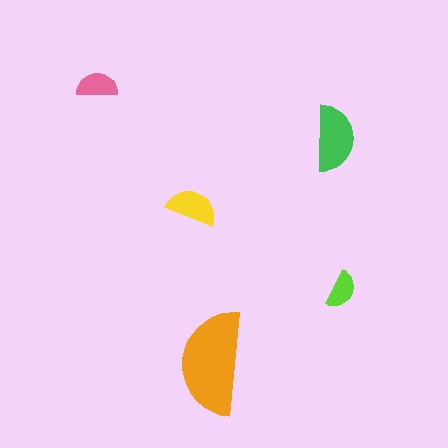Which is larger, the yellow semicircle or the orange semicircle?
The orange one.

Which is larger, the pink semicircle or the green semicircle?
The green one.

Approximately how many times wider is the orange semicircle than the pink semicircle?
About 2.5 times wider.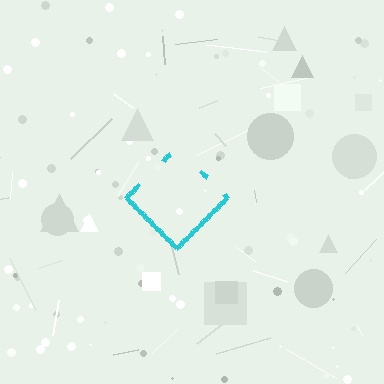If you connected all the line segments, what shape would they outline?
They would outline a diamond.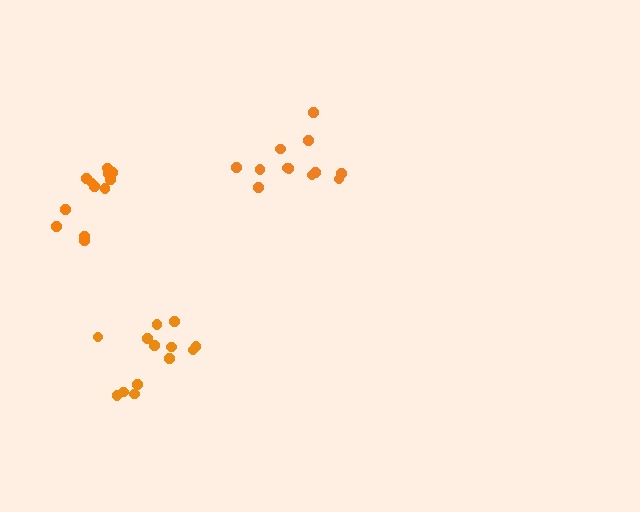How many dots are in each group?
Group 1: 12 dots, Group 2: 12 dots, Group 3: 13 dots (37 total).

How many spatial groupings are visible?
There are 3 spatial groupings.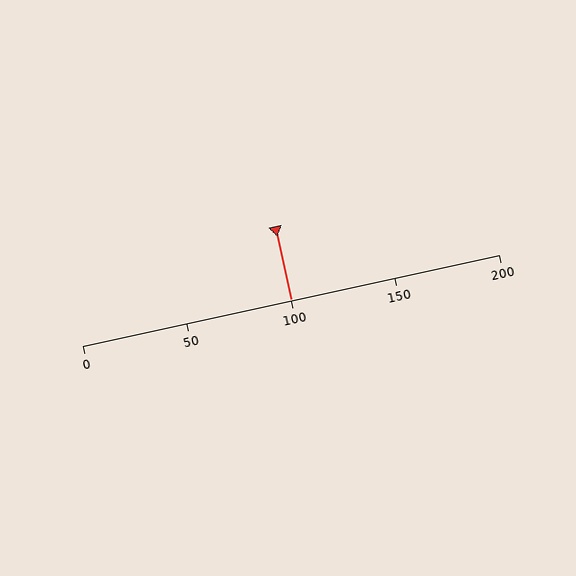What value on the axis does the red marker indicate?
The marker indicates approximately 100.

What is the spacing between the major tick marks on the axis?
The major ticks are spaced 50 apart.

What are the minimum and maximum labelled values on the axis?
The axis runs from 0 to 200.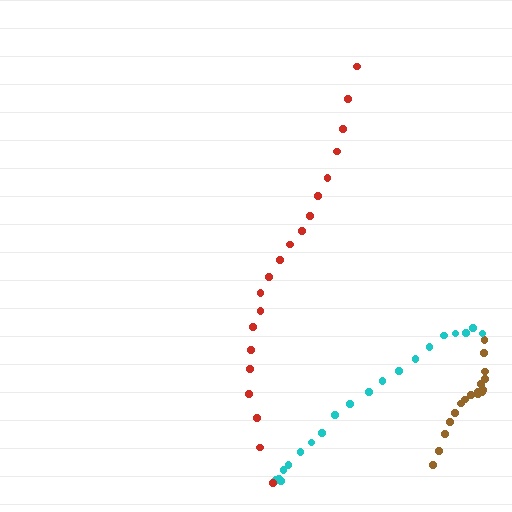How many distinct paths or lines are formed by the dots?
There are 3 distinct paths.